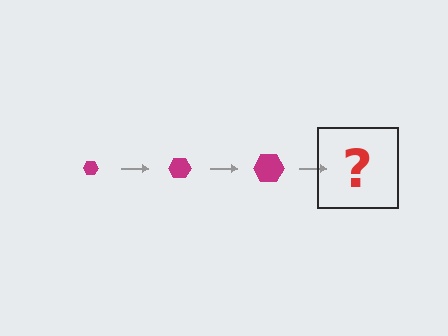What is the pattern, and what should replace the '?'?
The pattern is that the hexagon gets progressively larger each step. The '?' should be a magenta hexagon, larger than the previous one.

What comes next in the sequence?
The next element should be a magenta hexagon, larger than the previous one.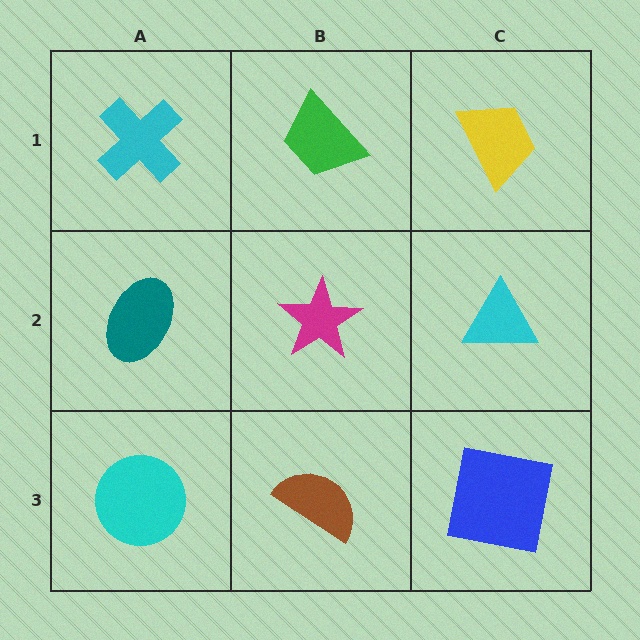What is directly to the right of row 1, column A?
A green trapezoid.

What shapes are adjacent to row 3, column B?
A magenta star (row 2, column B), a cyan circle (row 3, column A), a blue square (row 3, column C).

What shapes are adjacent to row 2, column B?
A green trapezoid (row 1, column B), a brown semicircle (row 3, column B), a teal ellipse (row 2, column A), a cyan triangle (row 2, column C).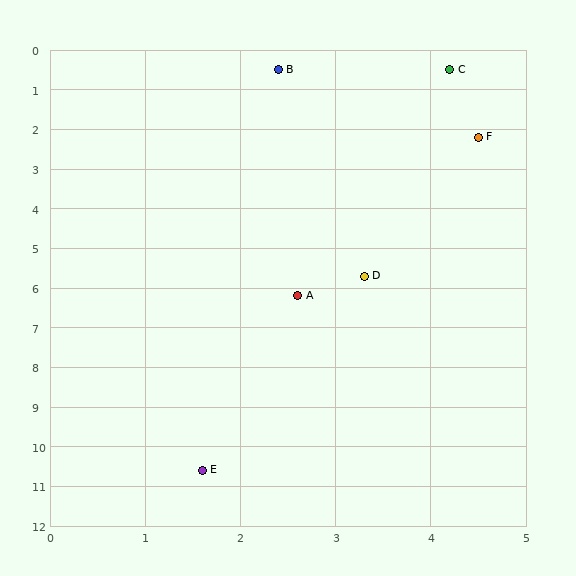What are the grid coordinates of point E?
Point E is at approximately (1.6, 10.6).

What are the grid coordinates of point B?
Point B is at approximately (2.4, 0.5).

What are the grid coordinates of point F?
Point F is at approximately (4.5, 2.2).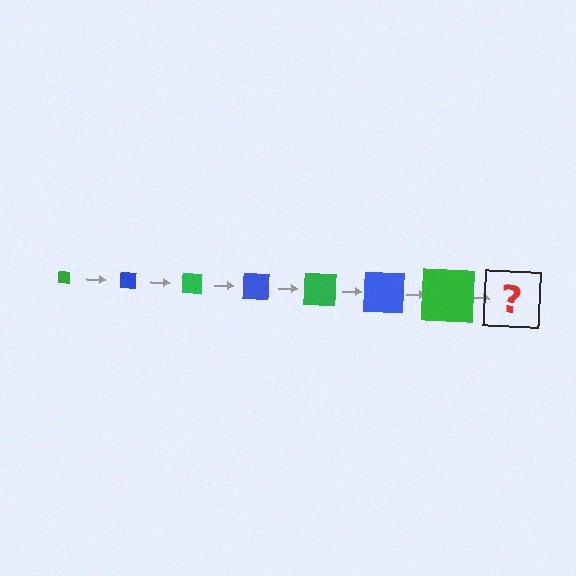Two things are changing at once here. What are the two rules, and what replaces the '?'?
The two rules are that the square grows larger each step and the color cycles through green and blue. The '?' should be a blue square, larger than the previous one.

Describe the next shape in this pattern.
It should be a blue square, larger than the previous one.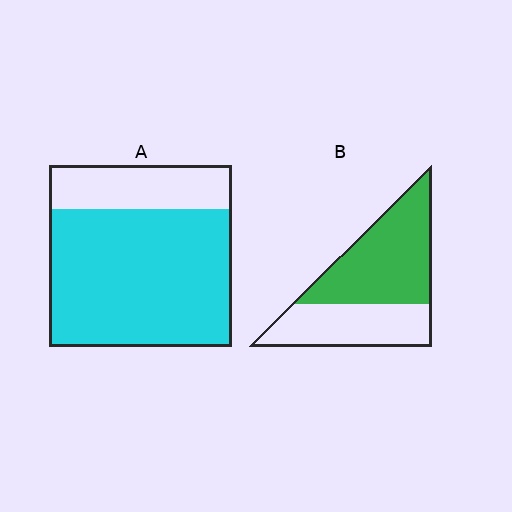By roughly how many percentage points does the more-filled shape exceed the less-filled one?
By roughly 15 percentage points (A over B).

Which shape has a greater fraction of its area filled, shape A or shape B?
Shape A.